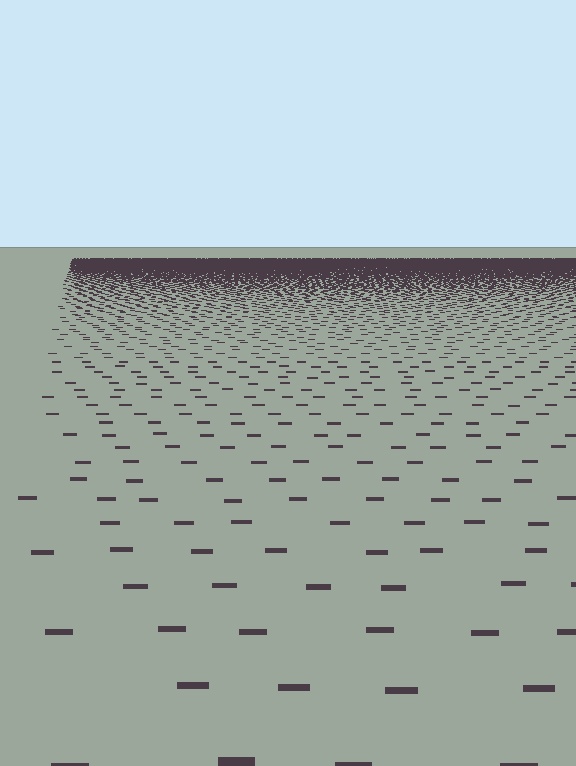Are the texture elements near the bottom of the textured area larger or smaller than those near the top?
Larger. Near the bottom, elements are closer to the viewer and appear at a bigger on-screen size.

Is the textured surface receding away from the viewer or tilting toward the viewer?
The surface is receding away from the viewer. Texture elements get smaller and denser toward the top.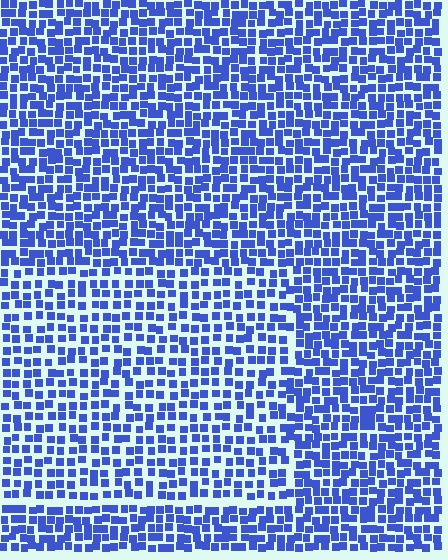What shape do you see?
I see a rectangle.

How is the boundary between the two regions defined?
The boundary is defined by a change in element density (approximately 1.5x ratio). All elements are the same color, size, and shape.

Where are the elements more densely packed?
The elements are more densely packed outside the rectangle boundary.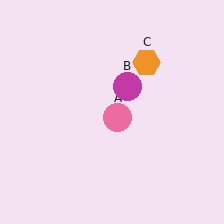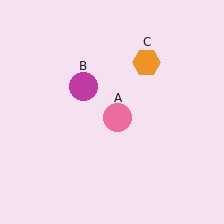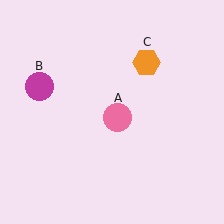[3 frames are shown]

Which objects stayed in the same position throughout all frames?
Pink circle (object A) and orange hexagon (object C) remained stationary.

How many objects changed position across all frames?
1 object changed position: magenta circle (object B).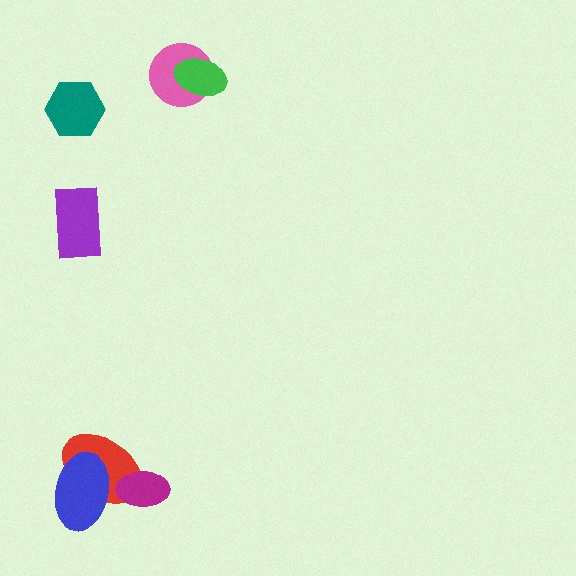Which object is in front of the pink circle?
The green ellipse is in front of the pink circle.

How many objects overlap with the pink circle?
1 object overlaps with the pink circle.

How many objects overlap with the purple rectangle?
0 objects overlap with the purple rectangle.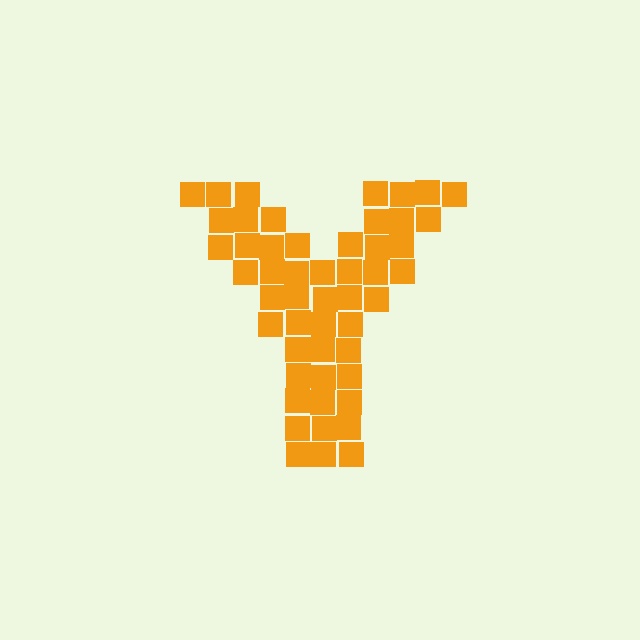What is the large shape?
The large shape is the letter Y.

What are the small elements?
The small elements are squares.